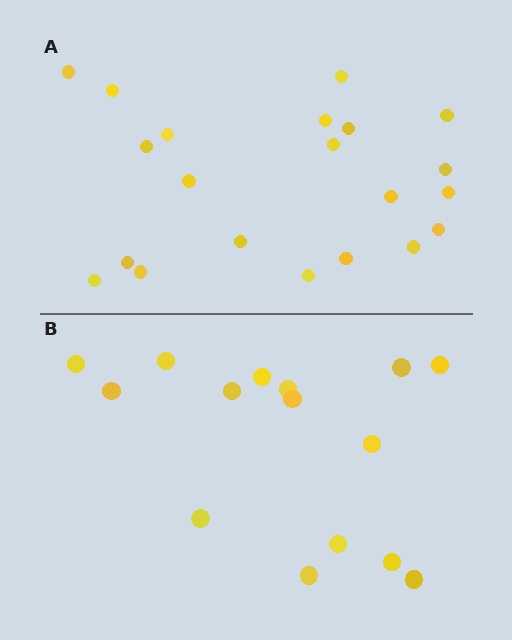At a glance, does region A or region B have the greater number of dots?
Region A (the top region) has more dots.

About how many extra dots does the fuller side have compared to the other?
Region A has about 6 more dots than region B.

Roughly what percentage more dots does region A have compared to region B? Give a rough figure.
About 40% more.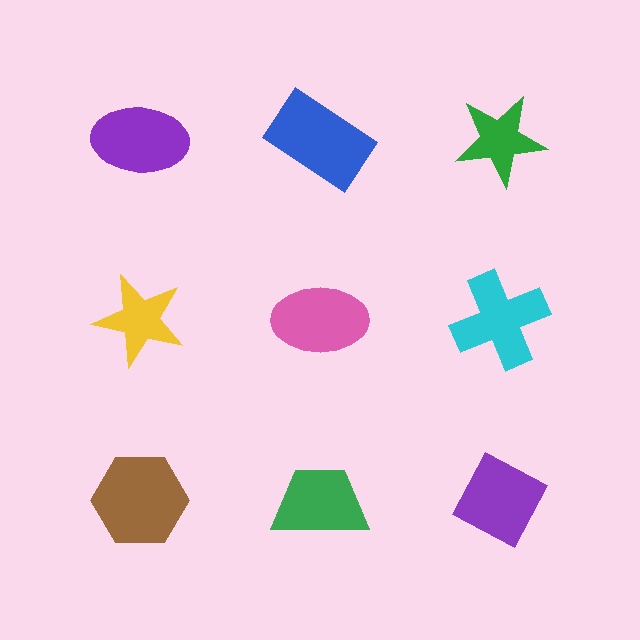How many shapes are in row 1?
3 shapes.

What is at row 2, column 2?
A pink ellipse.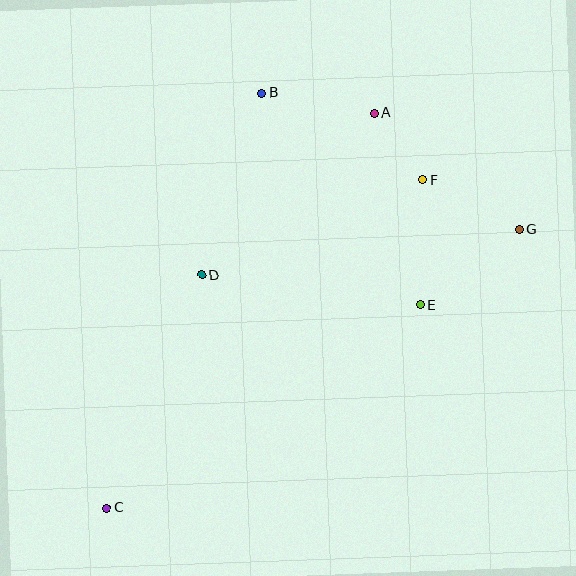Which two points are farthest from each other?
Points C and G are farthest from each other.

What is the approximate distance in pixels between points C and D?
The distance between C and D is approximately 252 pixels.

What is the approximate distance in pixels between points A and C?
The distance between A and C is approximately 477 pixels.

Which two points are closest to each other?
Points A and F are closest to each other.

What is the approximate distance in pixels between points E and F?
The distance between E and F is approximately 125 pixels.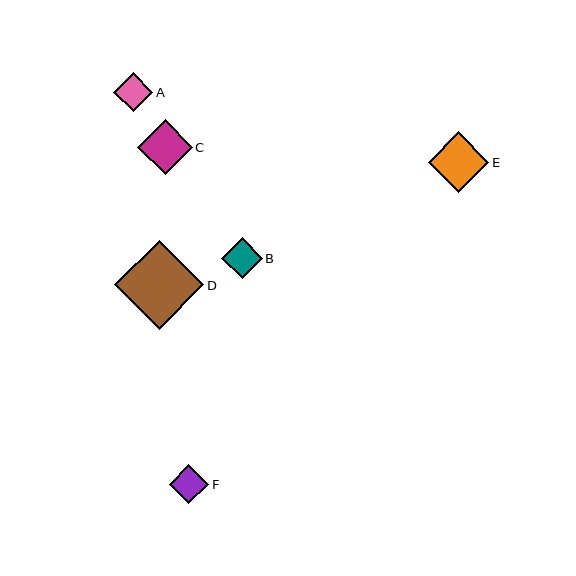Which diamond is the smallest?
Diamond A is the smallest with a size of approximately 39 pixels.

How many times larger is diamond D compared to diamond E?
Diamond D is approximately 1.5 times the size of diamond E.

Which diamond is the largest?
Diamond D is the largest with a size of approximately 89 pixels.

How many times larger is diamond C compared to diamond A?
Diamond C is approximately 1.4 times the size of diamond A.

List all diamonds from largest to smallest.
From largest to smallest: D, E, C, B, F, A.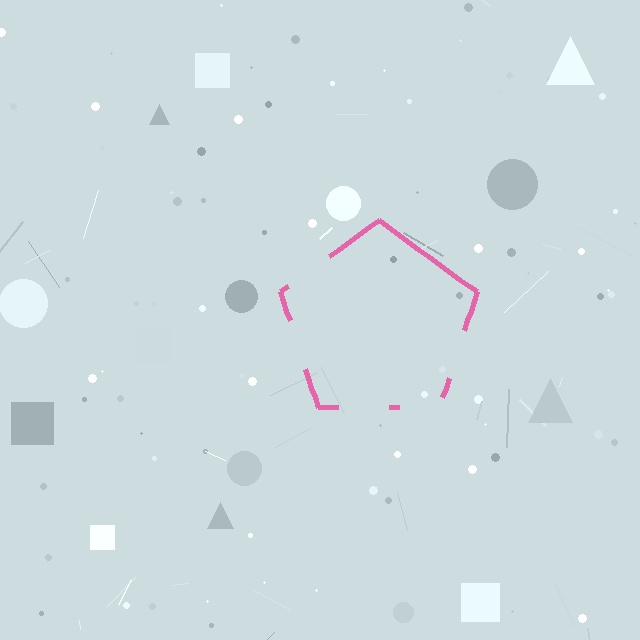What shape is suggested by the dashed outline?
The dashed outline suggests a pentagon.